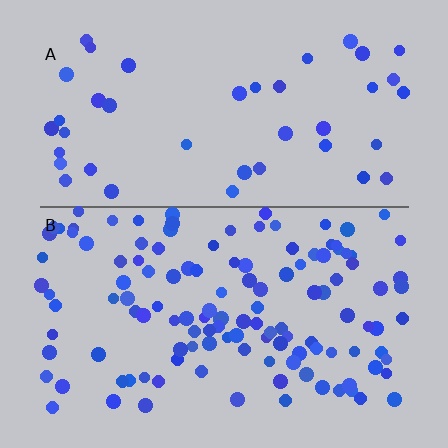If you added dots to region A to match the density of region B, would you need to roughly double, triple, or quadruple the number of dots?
Approximately triple.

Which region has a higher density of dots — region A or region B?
B (the bottom).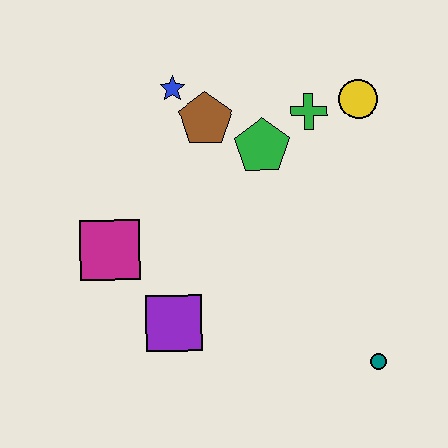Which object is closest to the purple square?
The magenta square is closest to the purple square.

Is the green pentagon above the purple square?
Yes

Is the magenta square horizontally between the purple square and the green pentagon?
No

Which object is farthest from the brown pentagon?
The teal circle is farthest from the brown pentagon.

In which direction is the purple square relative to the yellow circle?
The purple square is below the yellow circle.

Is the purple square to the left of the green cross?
Yes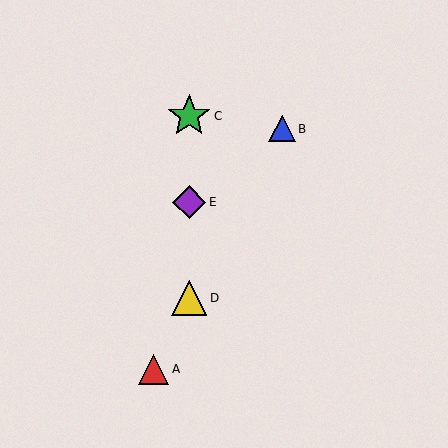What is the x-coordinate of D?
Object D is at x≈189.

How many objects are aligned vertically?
3 objects (C, D, E) are aligned vertically.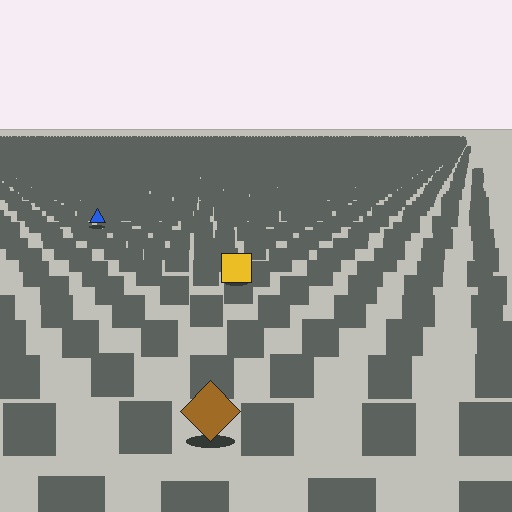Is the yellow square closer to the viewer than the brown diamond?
No. The brown diamond is closer — you can tell from the texture gradient: the ground texture is coarser near it.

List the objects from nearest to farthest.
From nearest to farthest: the brown diamond, the yellow square, the blue triangle.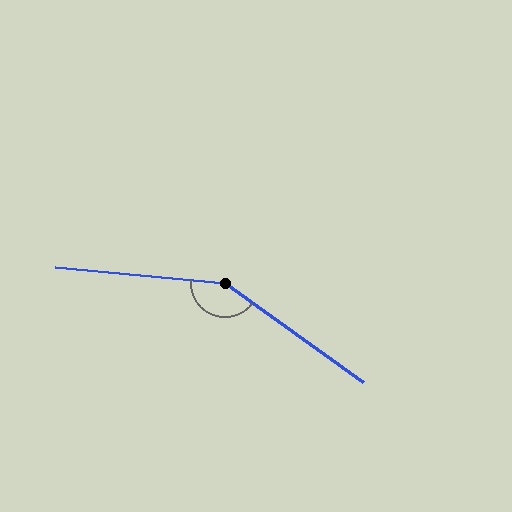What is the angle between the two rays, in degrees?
Approximately 150 degrees.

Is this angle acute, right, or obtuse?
It is obtuse.